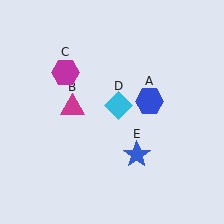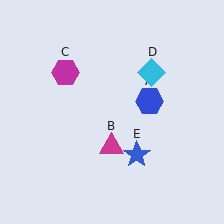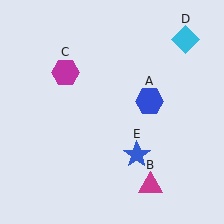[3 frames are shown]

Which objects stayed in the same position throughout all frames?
Blue hexagon (object A) and magenta hexagon (object C) and blue star (object E) remained stationary.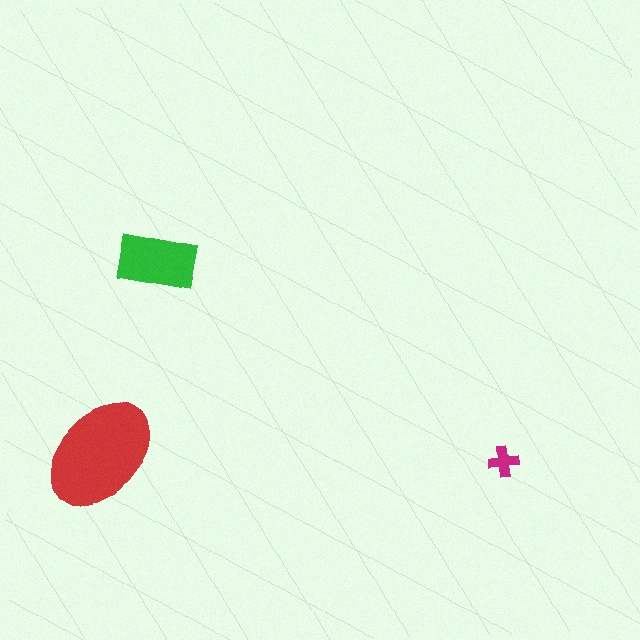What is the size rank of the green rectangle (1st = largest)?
2nd.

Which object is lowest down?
The magenta cross is bottommost.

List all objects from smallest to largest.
The magenta cross, the green rectangle, the red ellipse.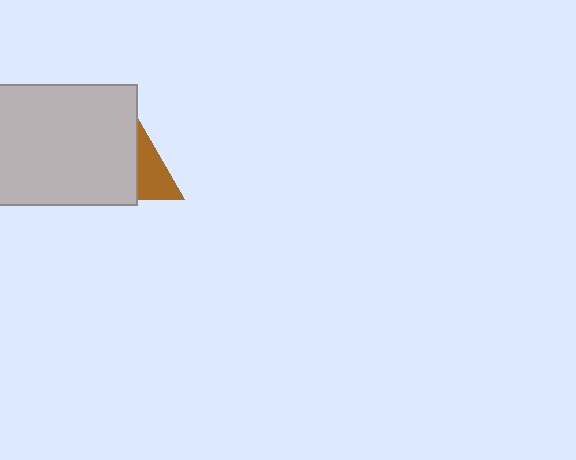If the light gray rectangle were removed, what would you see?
You would see the complete brown triangle.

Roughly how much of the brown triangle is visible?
A small part of it is visible (roughly 31%).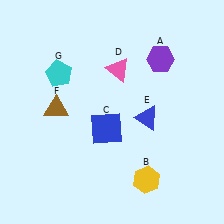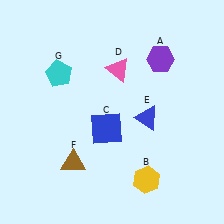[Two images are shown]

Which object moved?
The brown triangle (F) moved down.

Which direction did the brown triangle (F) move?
The brown triangle (F) moved down.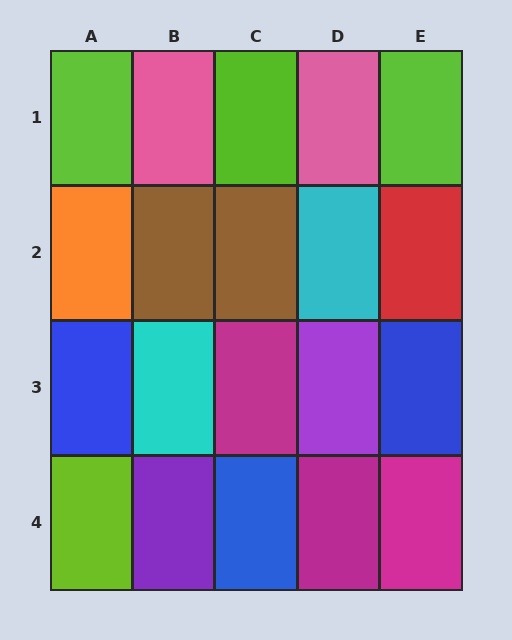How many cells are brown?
2 cells are brown.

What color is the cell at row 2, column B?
Brown.